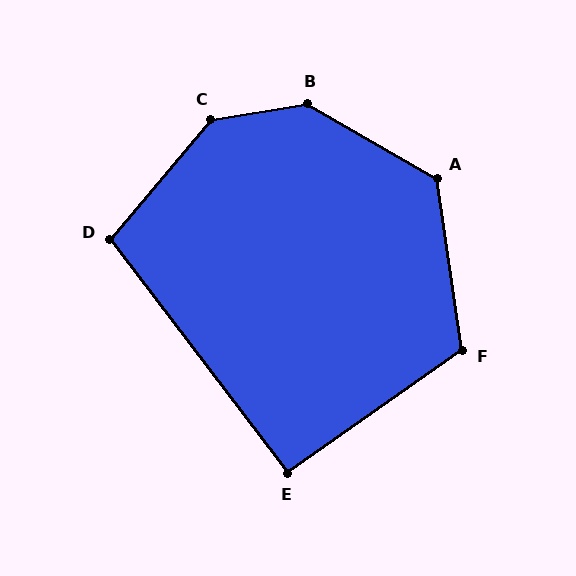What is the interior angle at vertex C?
Approximately 140 degrees (obtuse).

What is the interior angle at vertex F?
Approximately 117 degrees (obtuse).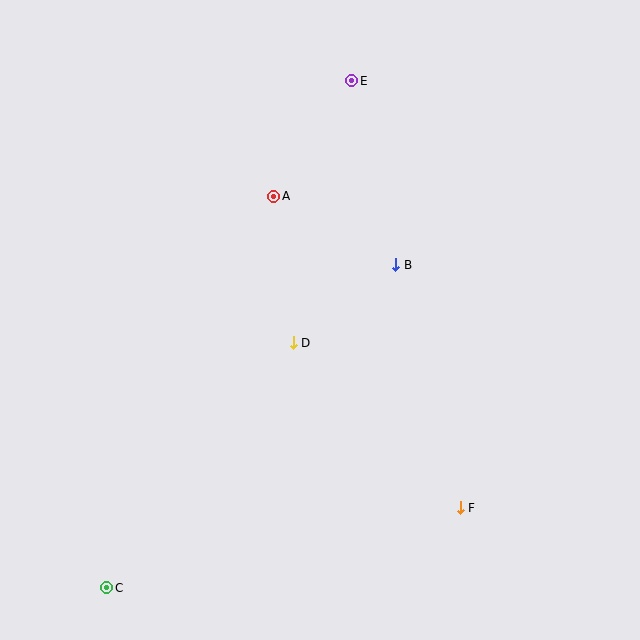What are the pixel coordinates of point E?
Point E is at (352, 81).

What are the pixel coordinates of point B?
Point B is at (396, 265).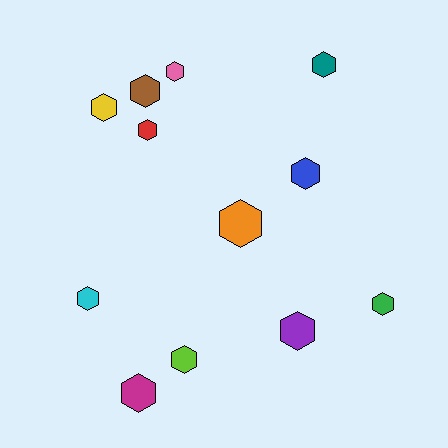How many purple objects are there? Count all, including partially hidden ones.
There is 1 purple object.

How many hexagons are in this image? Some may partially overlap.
There are 12 hexagons.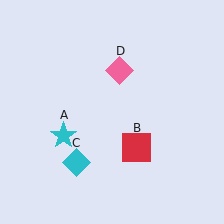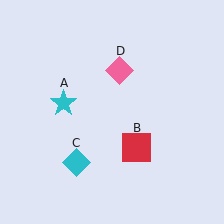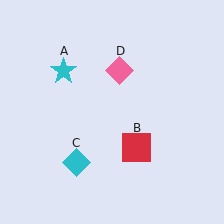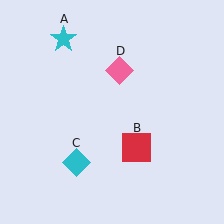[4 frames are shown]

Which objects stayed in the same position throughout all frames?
Red square (object B) and cyan diamond (object C) and pink diamond (object D) remained stationary.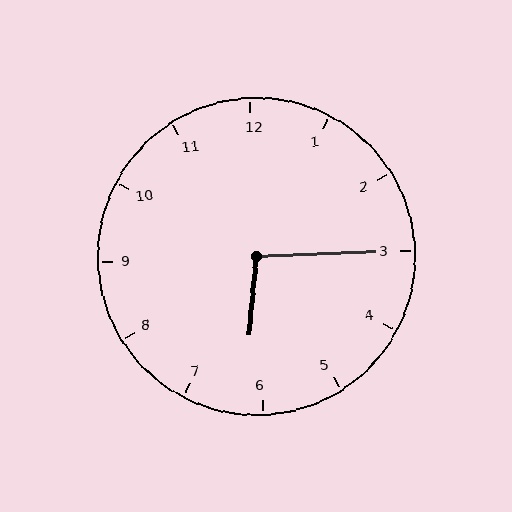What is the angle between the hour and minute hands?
Approximately 98 degrees.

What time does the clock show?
6:15.